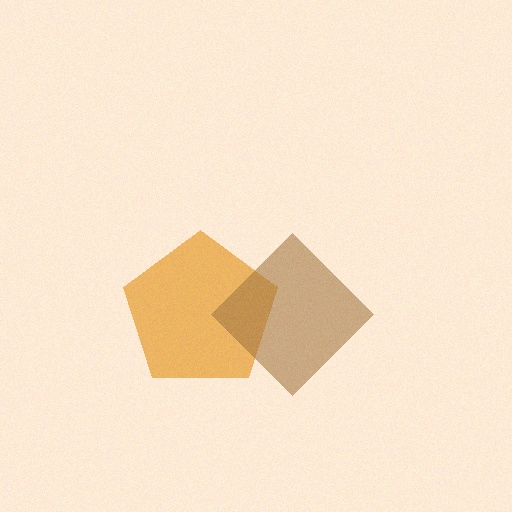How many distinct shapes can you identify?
There are 2 distinct shapes: an orange pentagon, a brown diamond.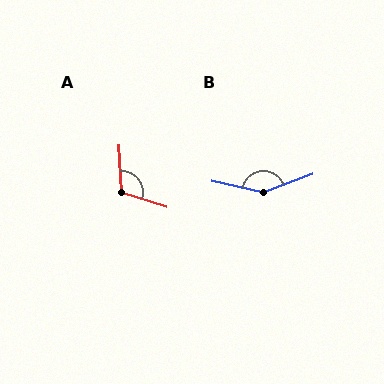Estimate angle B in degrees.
Approximately 147 degrees.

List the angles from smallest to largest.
A (110°), B (147°).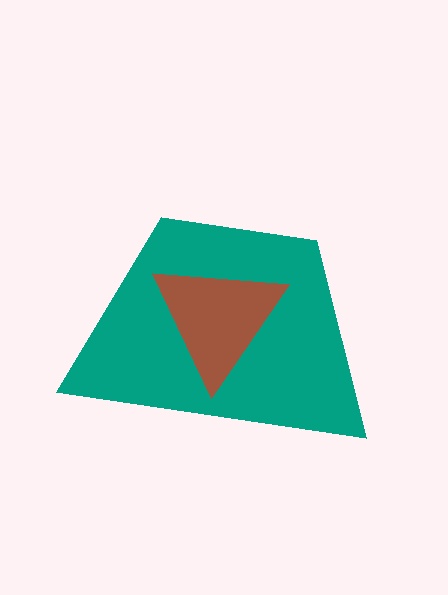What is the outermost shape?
The teal trapezoid.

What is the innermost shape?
The brown triangle.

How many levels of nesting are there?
2.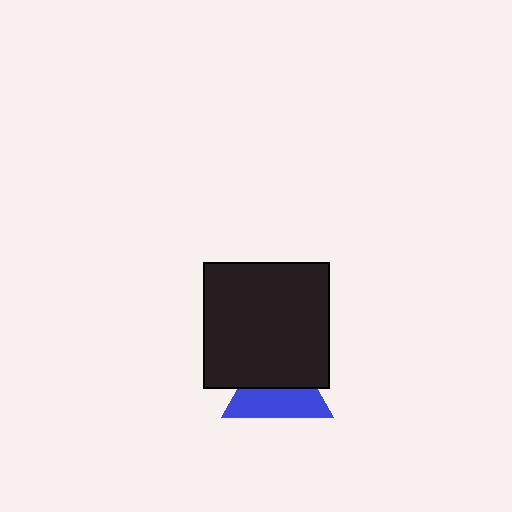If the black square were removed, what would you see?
You would see the complete blue triangle.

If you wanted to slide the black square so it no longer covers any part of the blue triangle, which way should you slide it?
Slide it up — that is the most direct way to separate the two shapes.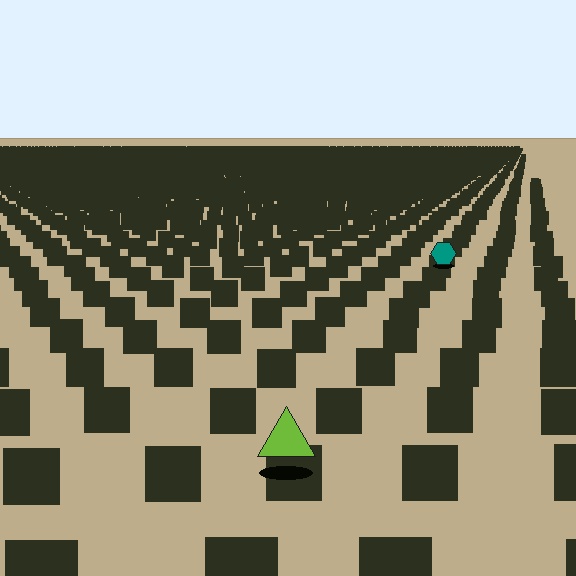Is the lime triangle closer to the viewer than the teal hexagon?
Yes. The lime triangle is closer — you can tell from the texture gradient: the ground texture is coarser near it.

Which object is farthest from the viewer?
The teal hexagon is farthest from the viewer. It appears smaller and the ground texture around it is denser.